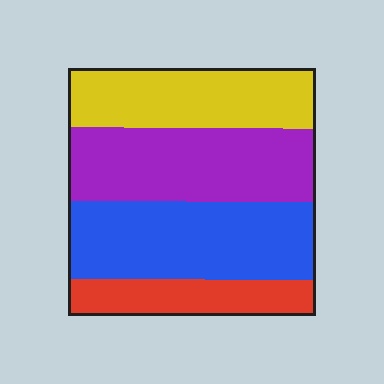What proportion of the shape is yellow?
Yellow covers 24% of the shape.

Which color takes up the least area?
Red, at roughly 15%.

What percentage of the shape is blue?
Blue covers 31% of the shape.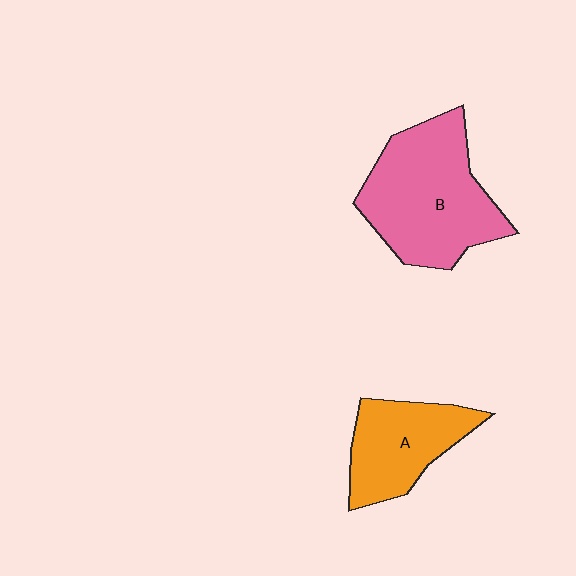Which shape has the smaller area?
Shape A (orange).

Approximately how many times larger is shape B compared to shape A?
Approximately 1.6 times.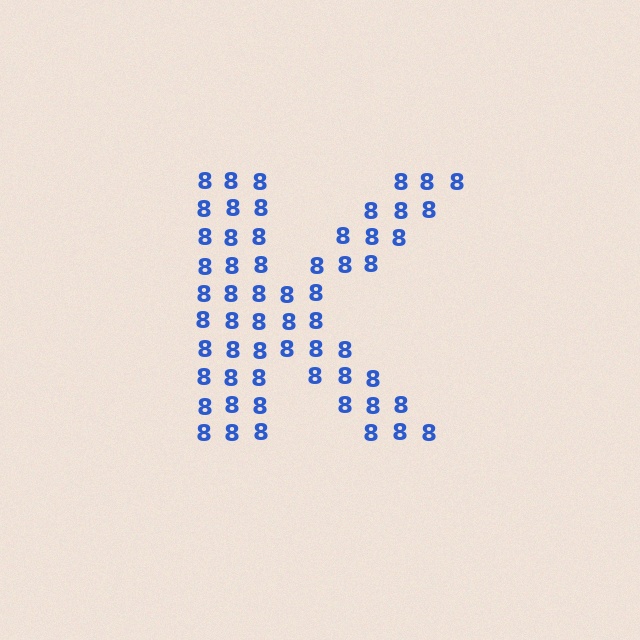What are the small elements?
The small elements are digit 8's.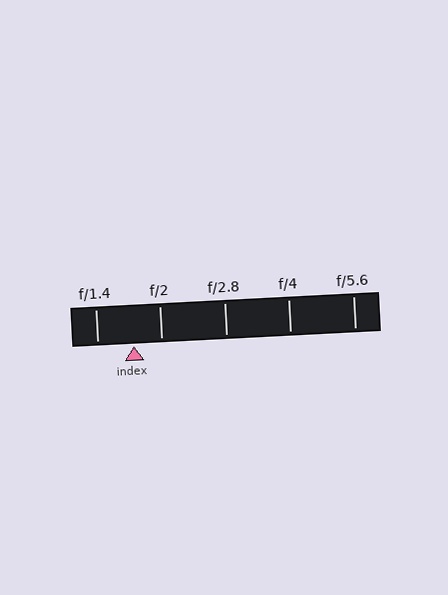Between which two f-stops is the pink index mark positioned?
The index mark is between f/1.4 and f/2.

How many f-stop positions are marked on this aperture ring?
There are 5 f-stop positions marked.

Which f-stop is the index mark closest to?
The index mark is closest to f/2.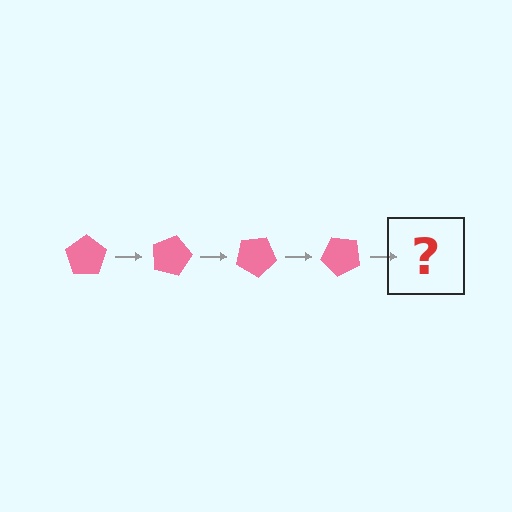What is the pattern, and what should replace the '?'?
The pattern is that the pentagon rotates 15 degrees each step. The '?' should be a pink pentagon rotated 60 degrees.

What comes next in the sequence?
The next element should be a pink pentagon rotated 60 degrees.